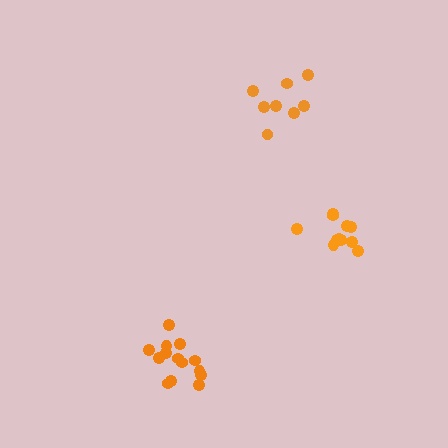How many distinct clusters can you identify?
There are 3 distinct clusters.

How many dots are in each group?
Group 1: 11 dots, Group 2: 8 dots, Group 3: 14 dots (33 total).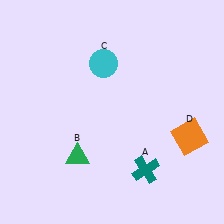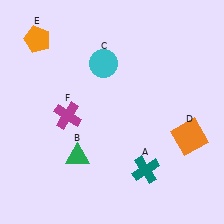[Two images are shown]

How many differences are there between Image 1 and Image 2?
There are 2 differences between the two images.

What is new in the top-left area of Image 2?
An orange pentagon (E) was added in the top-left area of Image 2.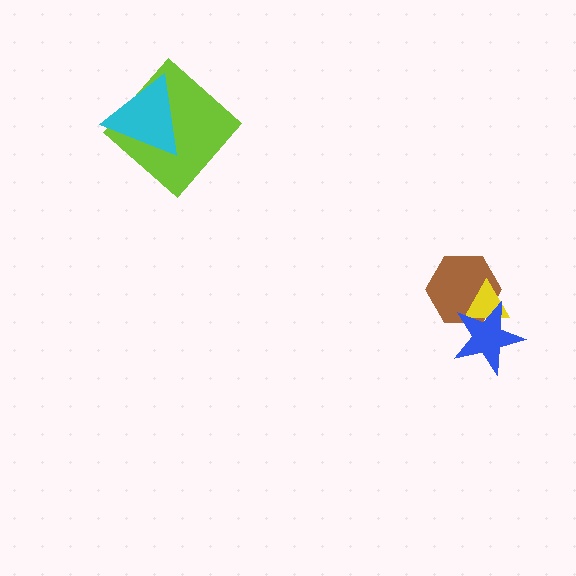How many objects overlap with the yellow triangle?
2 objects overlap with the yellow triangle.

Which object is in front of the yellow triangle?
The blue star is in front of the yellow triangle.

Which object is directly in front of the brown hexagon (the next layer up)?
The yellow triangle is directly in front of the brown hexagon.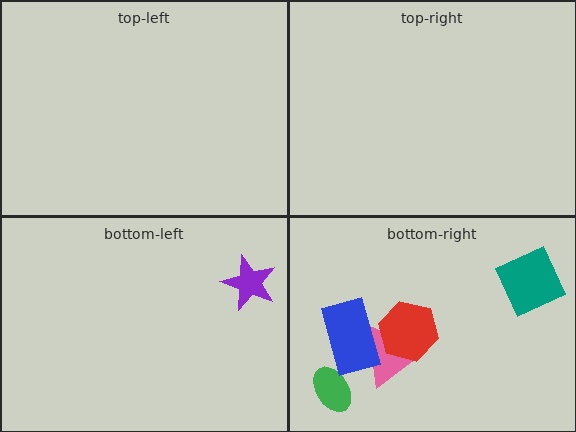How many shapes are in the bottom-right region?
5.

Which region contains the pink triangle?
The bottom-right region.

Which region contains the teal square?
The bottom-right region.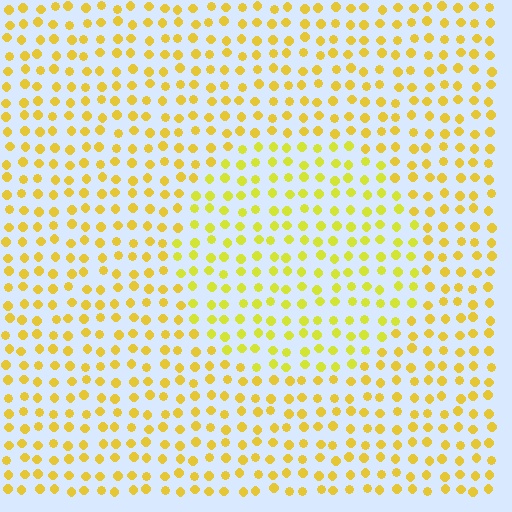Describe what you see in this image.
The image is filled with small yellow elements in a uniform arrangement. A circle-shaped region is visible where the elements are tinted to a slightly different hue, forming a subtle color boundary.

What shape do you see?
I see a circle.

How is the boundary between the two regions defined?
The boundary is defined purely by a slight shift in hue (about 17 degrees). Spacing, size, and orientation are identical on both sides.